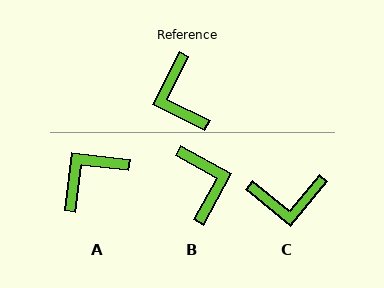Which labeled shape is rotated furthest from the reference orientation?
B, about 178 degrees away.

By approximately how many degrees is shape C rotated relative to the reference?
Approximately 77 degrees counter-clockwise.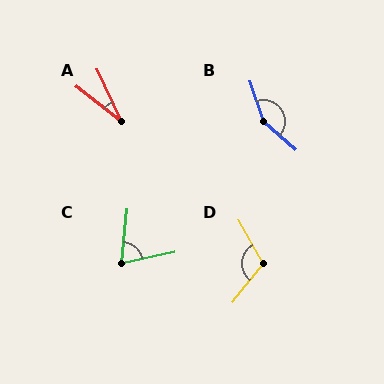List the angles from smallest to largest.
A (27°), C (72°), D (112°), B (149°).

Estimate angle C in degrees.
Approximately 72 degrees.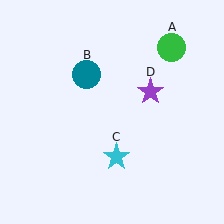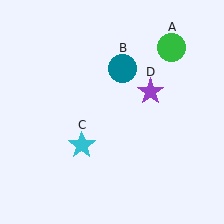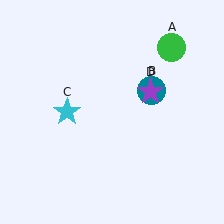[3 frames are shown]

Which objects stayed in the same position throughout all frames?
Green circle (object A) and purple star (object D) remained stationary.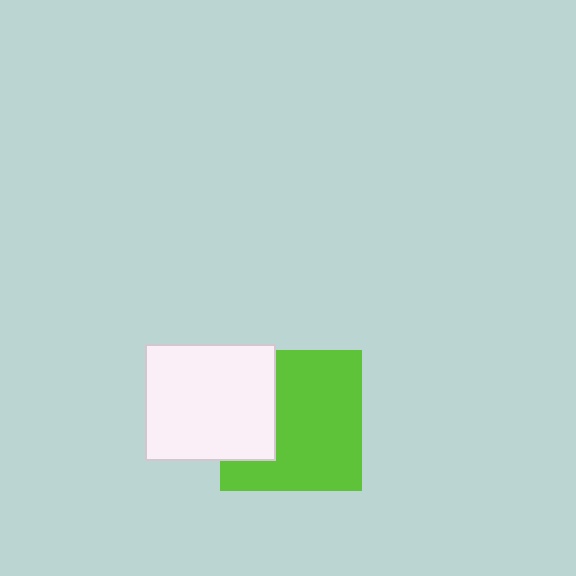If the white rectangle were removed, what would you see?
You would see the complete lime square.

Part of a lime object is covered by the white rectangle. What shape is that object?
It is a square.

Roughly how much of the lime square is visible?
Most of it is visible (roughly 69%).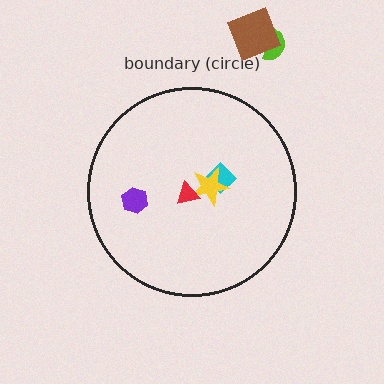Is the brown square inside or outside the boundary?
Outside.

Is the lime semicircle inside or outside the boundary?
Outside.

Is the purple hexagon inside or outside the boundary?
Inside.